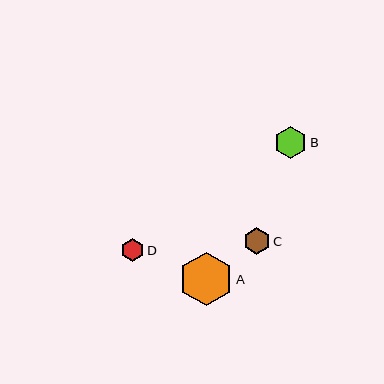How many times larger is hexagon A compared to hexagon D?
Hexagon A is approximately 2.3 times the size of hexagon D.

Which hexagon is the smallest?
Hexagon D is the smallest with a size of approximately 23 pixels.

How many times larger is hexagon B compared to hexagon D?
Hexagon B is approximately 1.4 times the size of hexagon D.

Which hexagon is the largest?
Hexagon A is the largest with a size of approximately 54 pixels.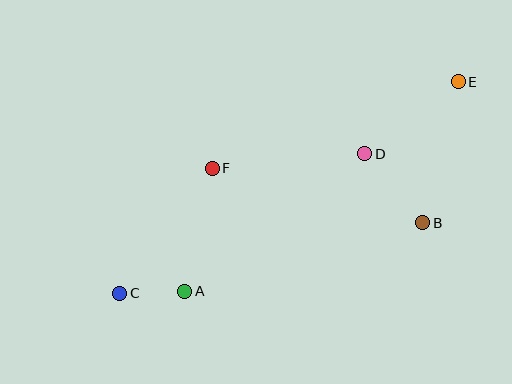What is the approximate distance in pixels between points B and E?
The distance between B and E is approximately 146 pixels.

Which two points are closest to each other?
Points A and C are closest to each other.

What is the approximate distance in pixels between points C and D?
The distance between C and D is approximately 282 pixels.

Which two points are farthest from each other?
Points C and E are farthest from each other.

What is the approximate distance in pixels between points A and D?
The distance between A and D is approximately 227 pixels.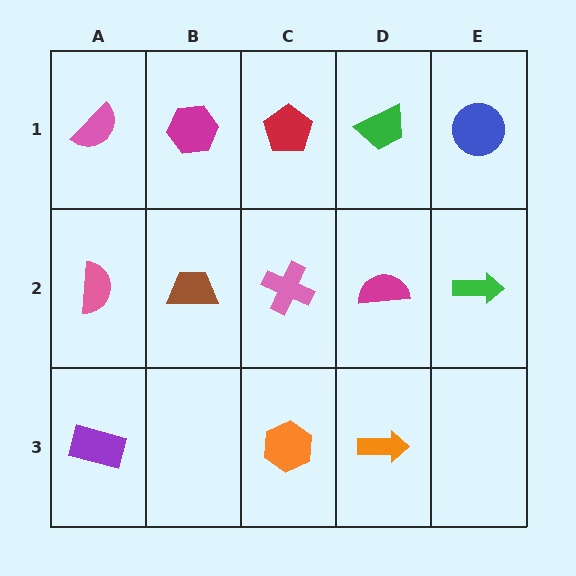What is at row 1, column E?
A blue circle.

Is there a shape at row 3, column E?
No, that cell is empty.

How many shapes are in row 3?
3 shapes.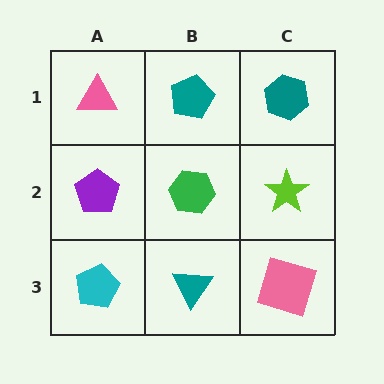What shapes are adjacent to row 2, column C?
A teal hexagon (row 1, column C), a pink square (row 3, column C), a green hexagon (row 2, column B).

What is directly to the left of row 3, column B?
A cyan pentagon.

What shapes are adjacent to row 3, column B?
A green hexagon (row 2, column B), a cyan pentagon (row 3, column A), a pink square (row 3, column C).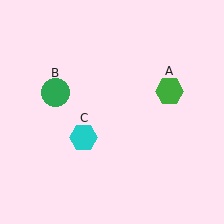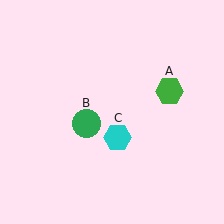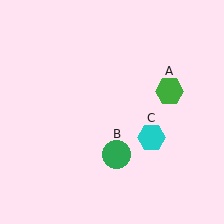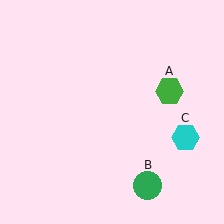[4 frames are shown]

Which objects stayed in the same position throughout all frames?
Green hexagon (object A) remained stationary.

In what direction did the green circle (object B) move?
The green circle (object B) moved down and to the right.